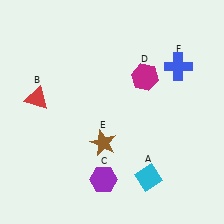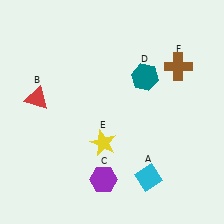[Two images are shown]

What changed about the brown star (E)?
In Image 1, E is brown. In Image 2, it changed to yellow.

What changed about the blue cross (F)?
In Image 1, F is blue. In Image 2, it changed to brown.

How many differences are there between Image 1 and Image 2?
There are 3 differences between the two images.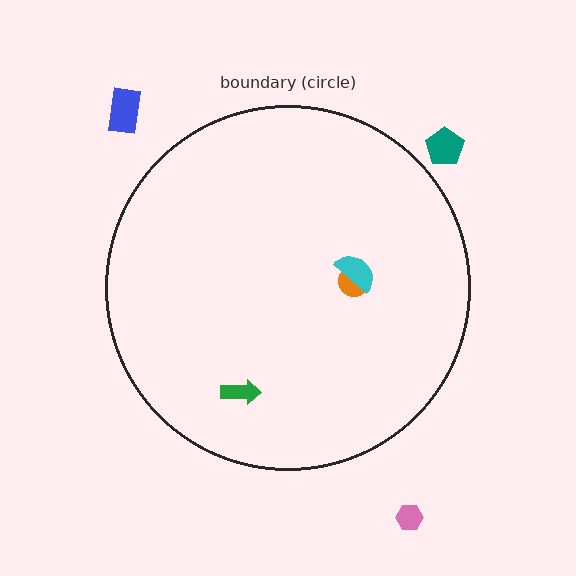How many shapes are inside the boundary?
3 inside, 3 outside.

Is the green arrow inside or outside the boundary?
Inside.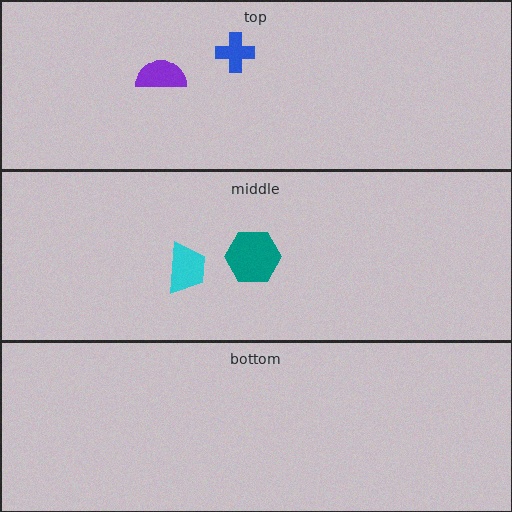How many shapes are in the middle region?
2.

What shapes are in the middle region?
The cyan trapezoid, the teal hexagon.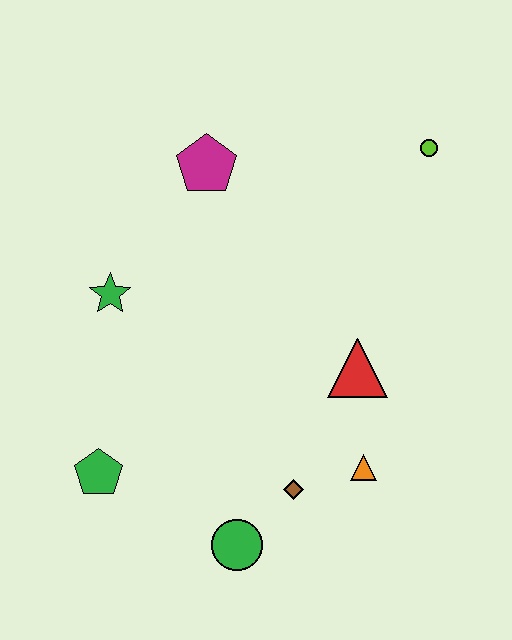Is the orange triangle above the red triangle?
No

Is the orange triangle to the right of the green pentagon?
Yes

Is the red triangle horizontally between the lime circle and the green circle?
Yes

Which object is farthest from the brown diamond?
The lime circle is farthest from the brown diamond.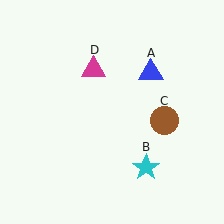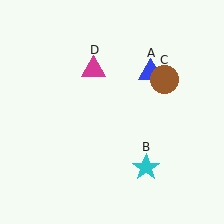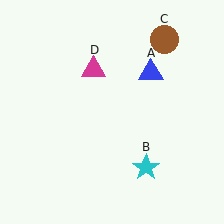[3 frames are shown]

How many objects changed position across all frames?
1 object changed position: brown circle (object C).